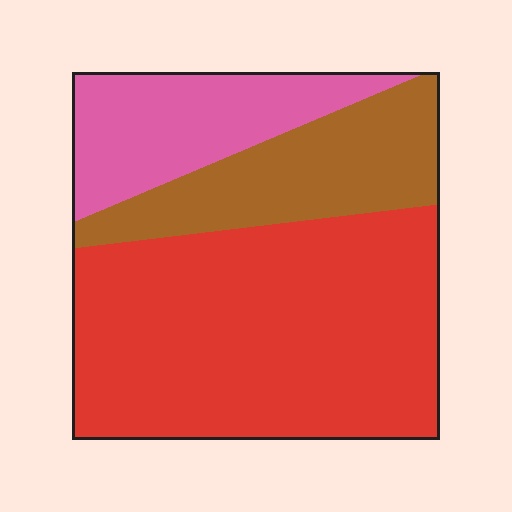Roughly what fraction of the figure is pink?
Pink takes up about one fifth (1/5) of the figure.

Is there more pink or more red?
Red.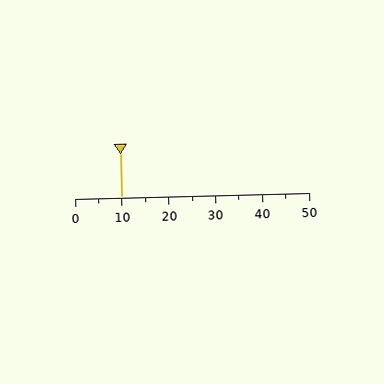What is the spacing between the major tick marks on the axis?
The major ticks are spaced 10 apart.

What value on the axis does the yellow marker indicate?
The marker indicates approximately 10.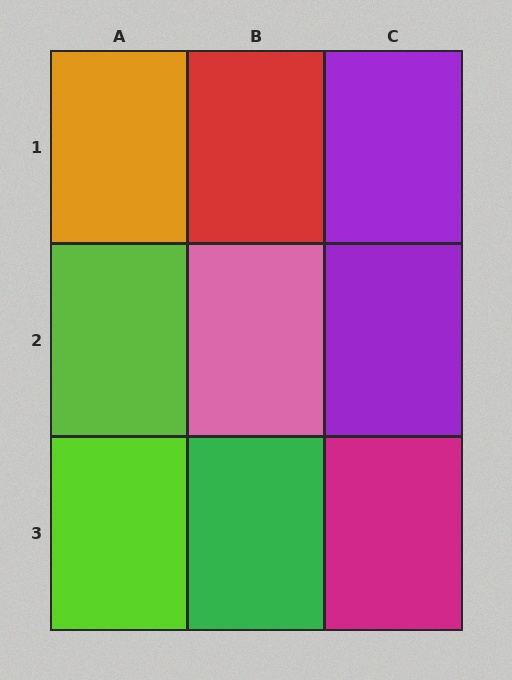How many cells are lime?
2 cells are lime.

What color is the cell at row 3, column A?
Lime.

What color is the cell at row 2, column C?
Purple.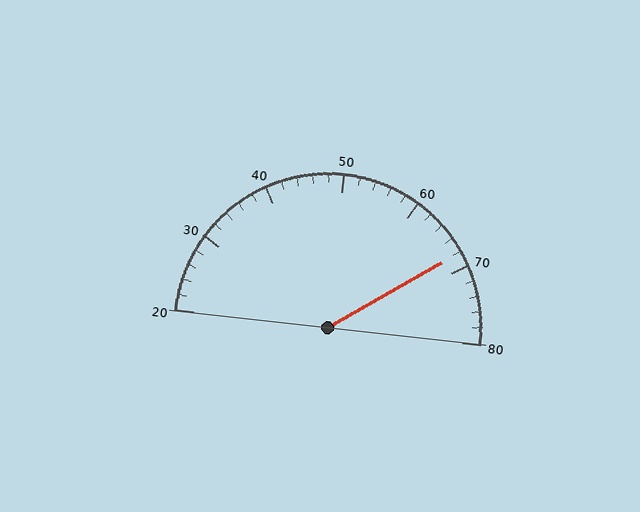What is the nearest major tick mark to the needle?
The nearest major tick mark is 70.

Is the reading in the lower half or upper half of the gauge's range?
The reading is in the upper half of the range (20 to 80).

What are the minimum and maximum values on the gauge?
The gauge ranges from 20 to 80.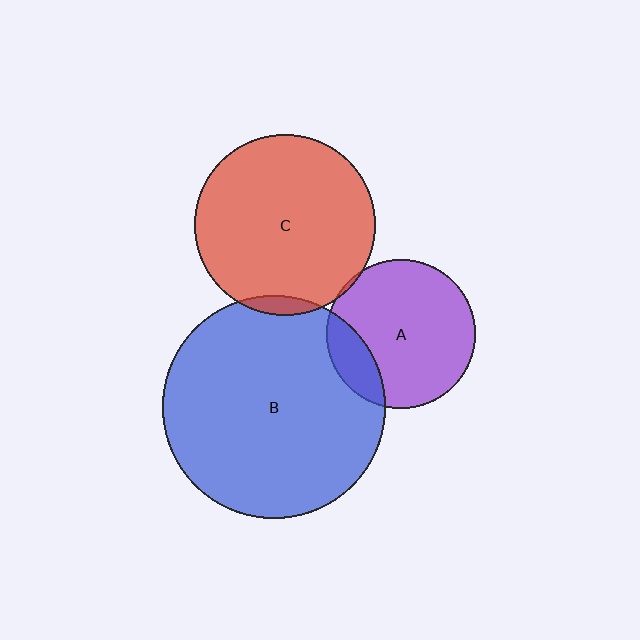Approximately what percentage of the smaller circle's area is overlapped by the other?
Approximately 15%.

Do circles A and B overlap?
Yes.